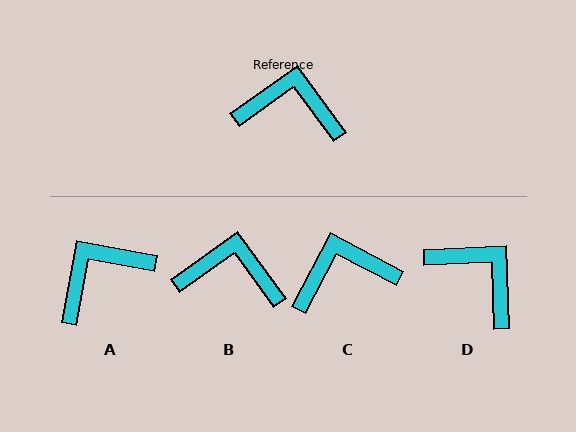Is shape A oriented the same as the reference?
No, it is off by about 44 degrees.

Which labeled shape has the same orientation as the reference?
B.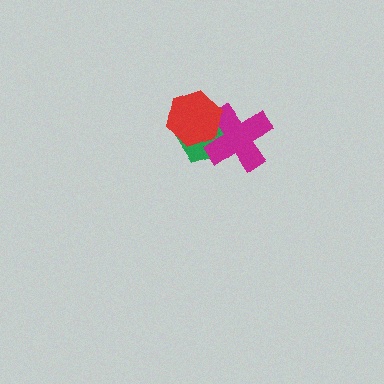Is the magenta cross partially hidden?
Yes, it is partially covered by another shape.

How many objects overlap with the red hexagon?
2 objects overlap with the red hexagon.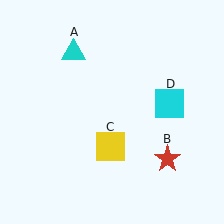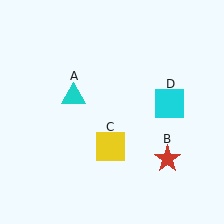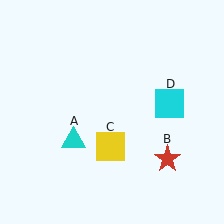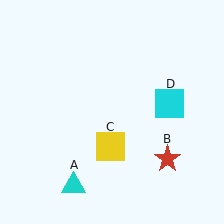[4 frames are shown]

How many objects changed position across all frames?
1 object changed position: cyan triangle (object A).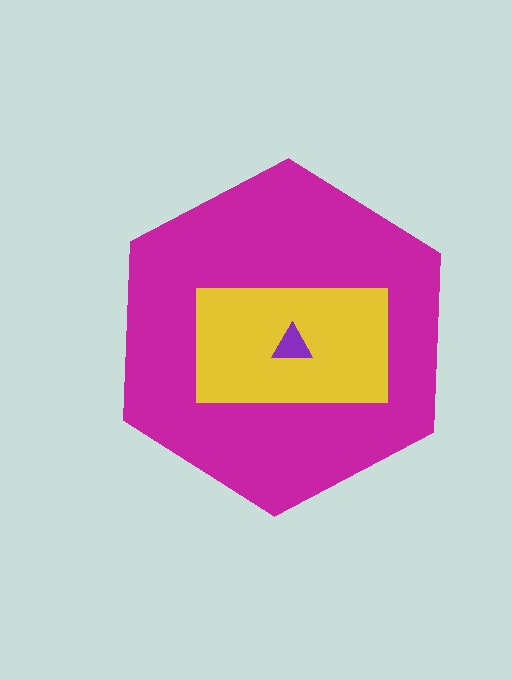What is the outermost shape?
The magenta hexagon.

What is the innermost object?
The purple triangle.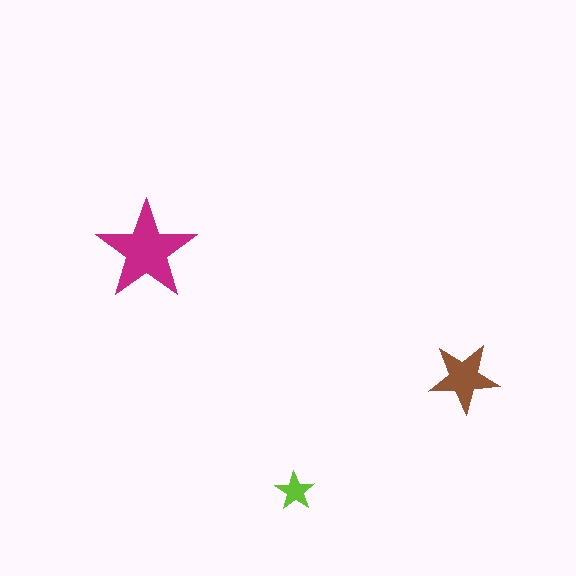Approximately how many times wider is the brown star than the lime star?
About 2 times wider.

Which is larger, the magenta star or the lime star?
The magenta one.